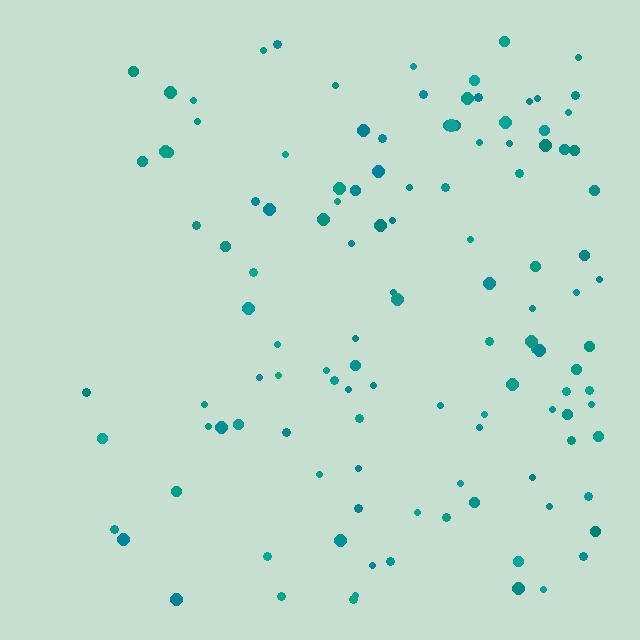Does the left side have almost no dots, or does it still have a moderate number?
Still a moderate number, just noticeably fewer than the right.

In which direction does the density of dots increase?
From left to right, with the right side densest.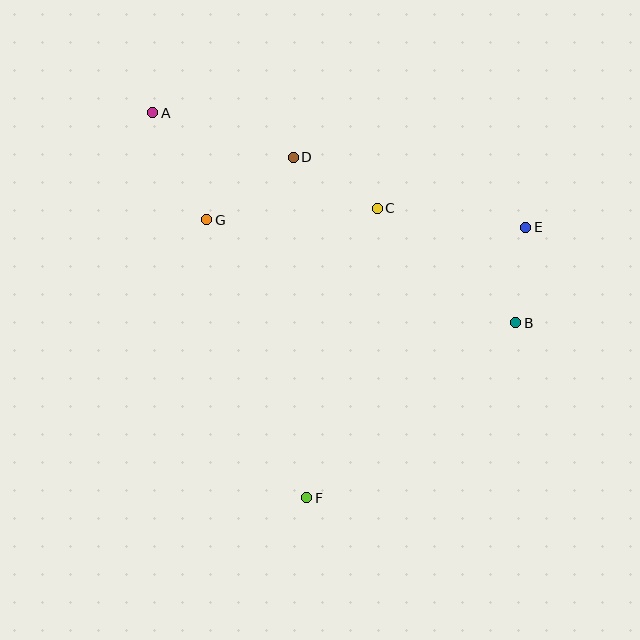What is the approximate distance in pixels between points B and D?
The distance between B and D is approximately 277 pixels.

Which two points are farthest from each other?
Points A and B are farthest from each other.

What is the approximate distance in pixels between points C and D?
The distance between C and D is approximately 98 pixels.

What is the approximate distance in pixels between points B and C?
The distance between B and C is approximately 180 pixels.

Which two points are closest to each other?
Points B and E are closest to each other.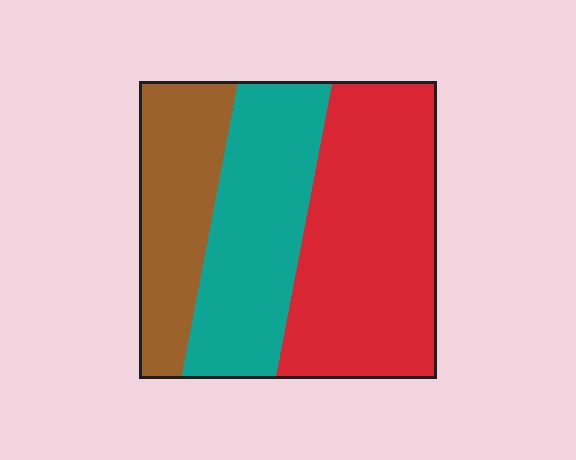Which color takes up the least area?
Brown, at roughly 25%.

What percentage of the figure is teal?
Teal covers roughly 30% of the figure.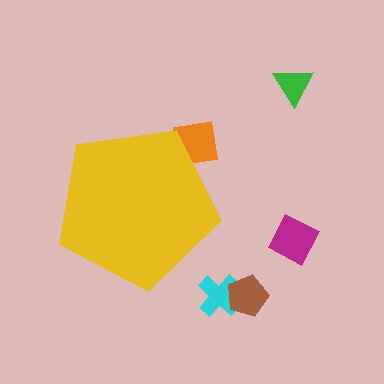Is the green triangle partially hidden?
No, the green triangle is fully visible.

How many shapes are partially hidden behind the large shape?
1 shape is partially hidden.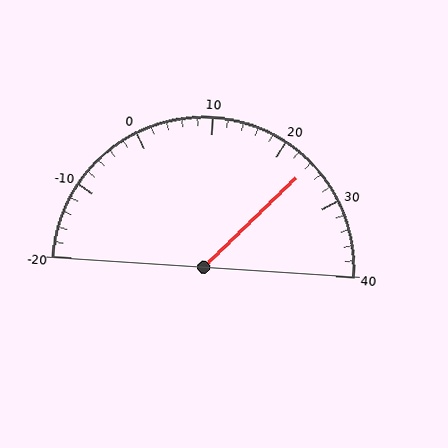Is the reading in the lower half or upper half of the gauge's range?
The reading is in the upper half of the range (-20 to 40).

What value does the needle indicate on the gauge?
The needle indicates approximately 24.